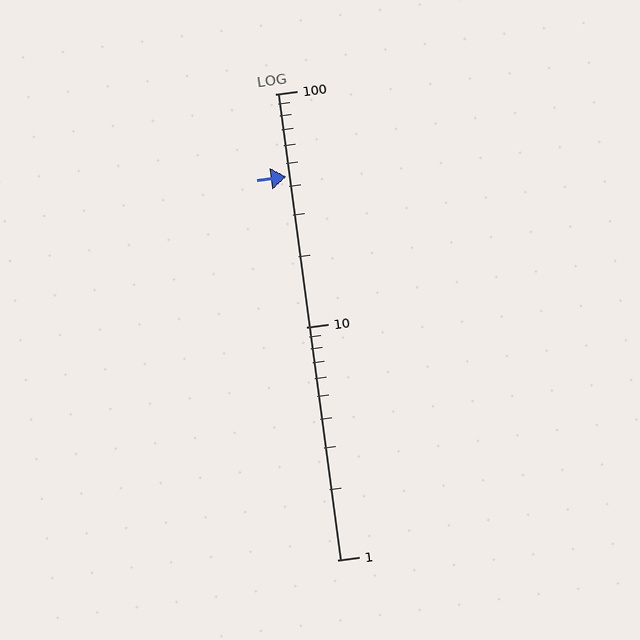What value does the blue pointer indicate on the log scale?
The pointer indicates approximately 44.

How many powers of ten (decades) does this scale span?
The scale spans 2 decades, from 1 to 100.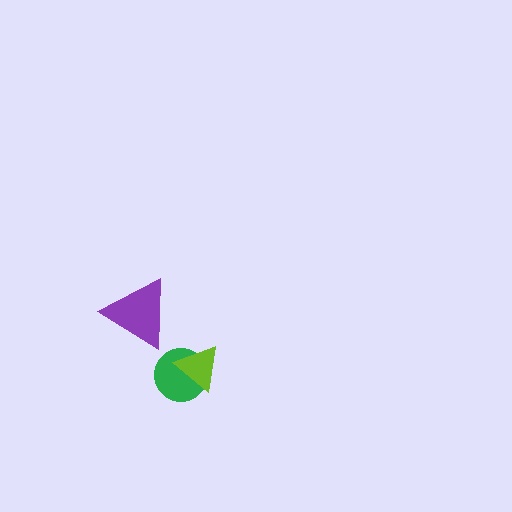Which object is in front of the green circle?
The lime triangle is in front of the green circle.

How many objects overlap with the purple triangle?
0 objects overlap with the purple triangle.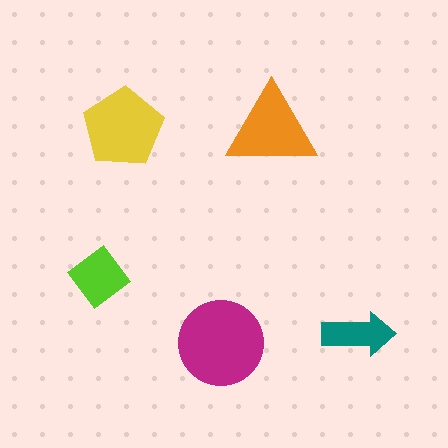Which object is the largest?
The magenta circle.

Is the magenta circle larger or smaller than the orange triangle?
Larger.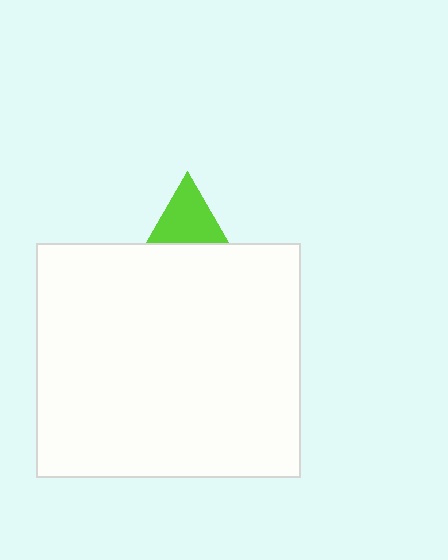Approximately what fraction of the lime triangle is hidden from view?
Roughly 58% of the lime triangle is hidden behind the white rectangle.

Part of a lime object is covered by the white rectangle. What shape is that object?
It is a triangle.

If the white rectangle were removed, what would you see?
You would see the complete lime triangle.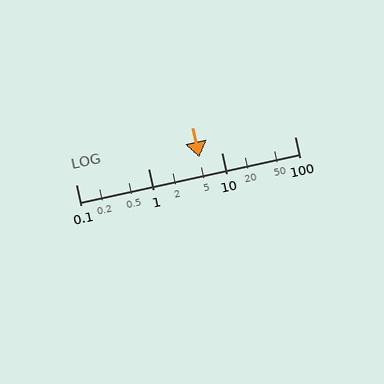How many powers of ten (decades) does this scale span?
The scale spans 3 decades, from 0.1 to 100.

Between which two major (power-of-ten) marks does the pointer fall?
The pointer is between 1 and 10.